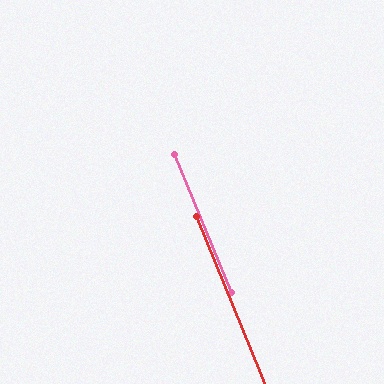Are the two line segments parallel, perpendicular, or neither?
Parallel — their directions differ by only 0.1°.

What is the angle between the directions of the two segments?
Approximately 0 degrees.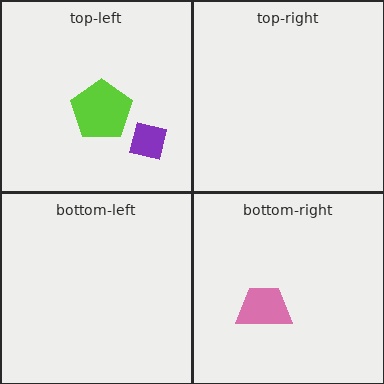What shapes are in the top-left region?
The lime pentagon, the purple square.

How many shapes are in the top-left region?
2.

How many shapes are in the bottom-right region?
1.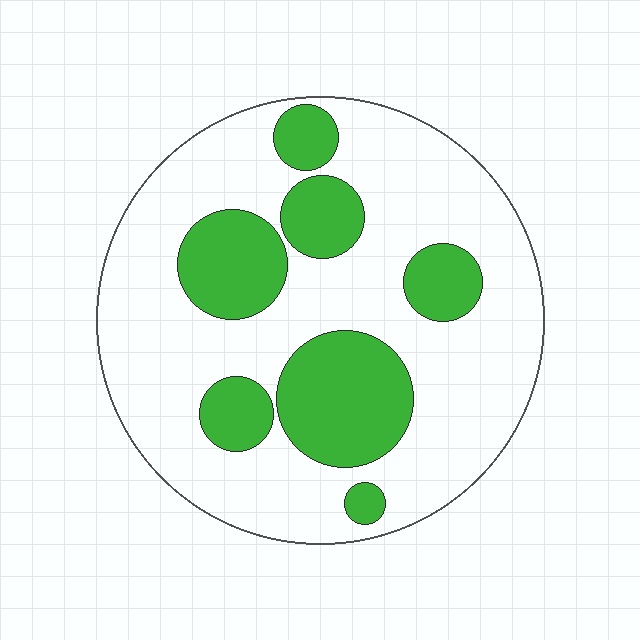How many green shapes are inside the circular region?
7.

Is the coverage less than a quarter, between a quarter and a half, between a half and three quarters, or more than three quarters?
Between a quarter and a half.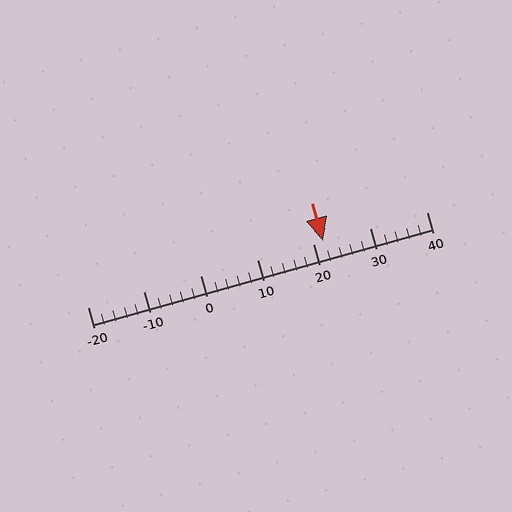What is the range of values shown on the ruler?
The ruler shows values from -20 to 40.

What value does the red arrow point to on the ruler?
The red arrow points to approximately 22.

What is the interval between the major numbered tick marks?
The major tick marks are spaced 10 units apart.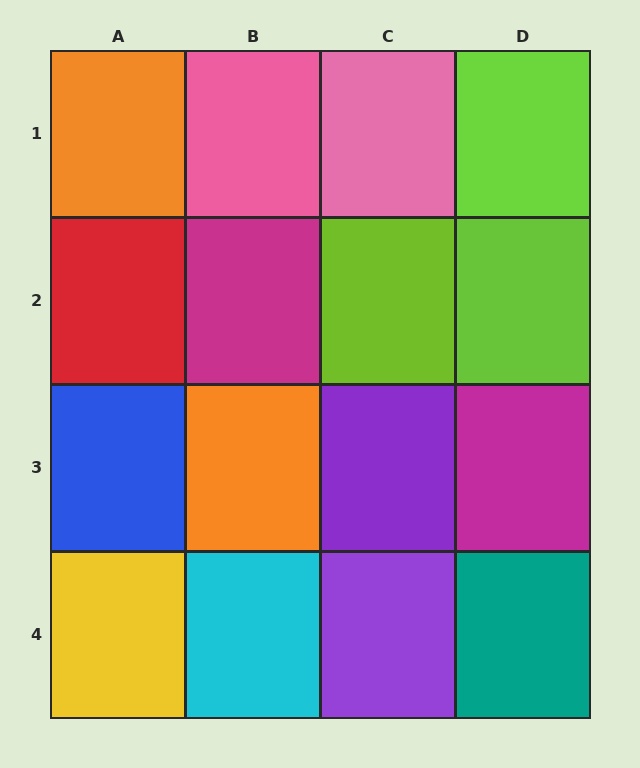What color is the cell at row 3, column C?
Purple.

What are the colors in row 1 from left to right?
Orange, pink, pink, lime.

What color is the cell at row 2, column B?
Magenta.